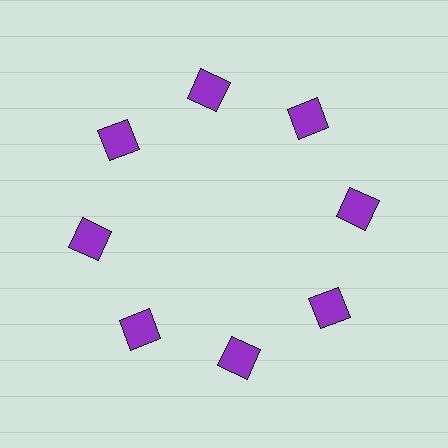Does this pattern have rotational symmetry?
Yes, this pattern has 8-fold rotational symmetry. It looks the same after rotating 45 degrees around the center.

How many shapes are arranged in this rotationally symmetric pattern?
There are 8 shapes, arranged in 8 groups of 1.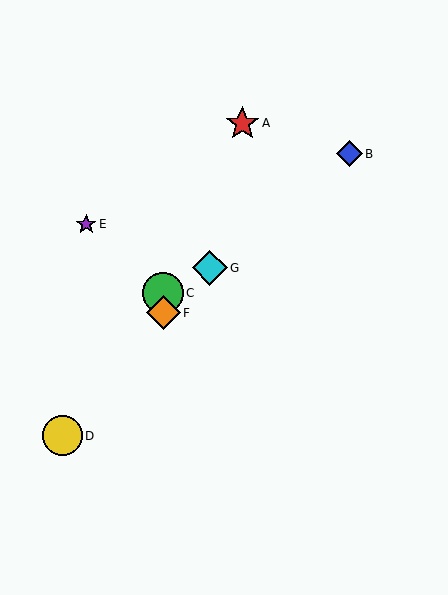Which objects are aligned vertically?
Objects C, F are aligned vertically.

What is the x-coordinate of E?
Object E is at x≈86.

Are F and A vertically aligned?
No, F is at x≈163 and A is at x≈242.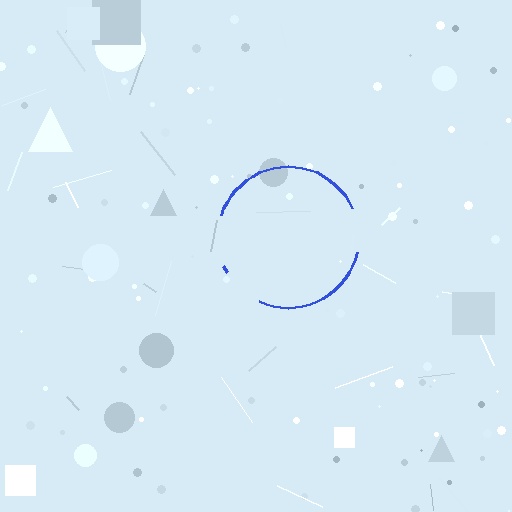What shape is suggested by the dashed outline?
The dashed outline suggests a circle.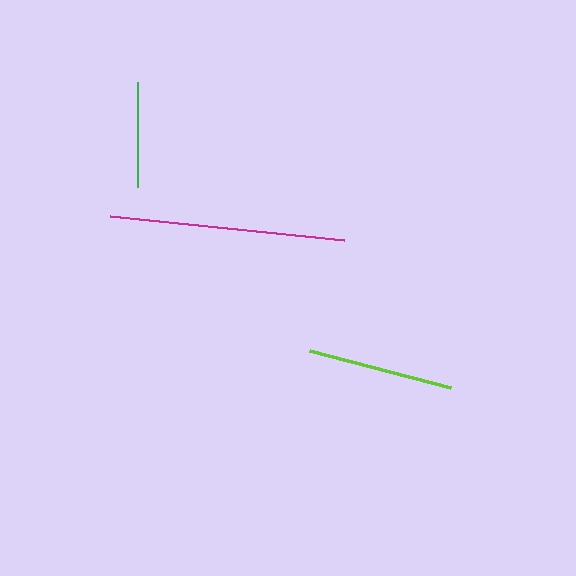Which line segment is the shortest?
The green line is the shortest at approximately 105 pixels.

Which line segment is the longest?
The magenta line is the longest at approximately 234 pixels.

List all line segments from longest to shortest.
From longest to shortest: magenta, lime, green.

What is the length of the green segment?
The green segment is approximately 105 pixels long.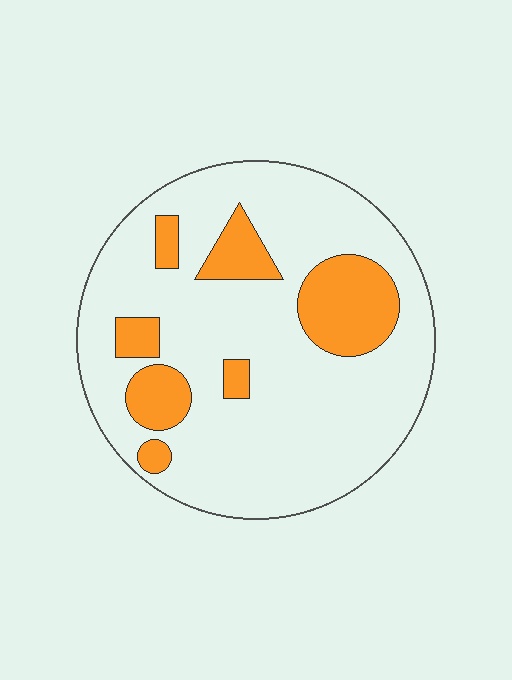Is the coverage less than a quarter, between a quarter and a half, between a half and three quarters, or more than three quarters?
Less than a quarter.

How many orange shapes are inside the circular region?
7.